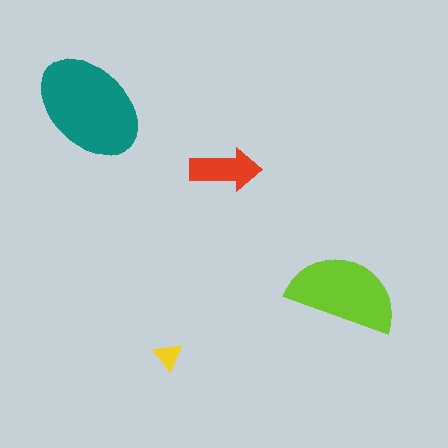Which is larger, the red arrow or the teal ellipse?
The teal ellipse.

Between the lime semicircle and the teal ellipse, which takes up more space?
The teal ellipse.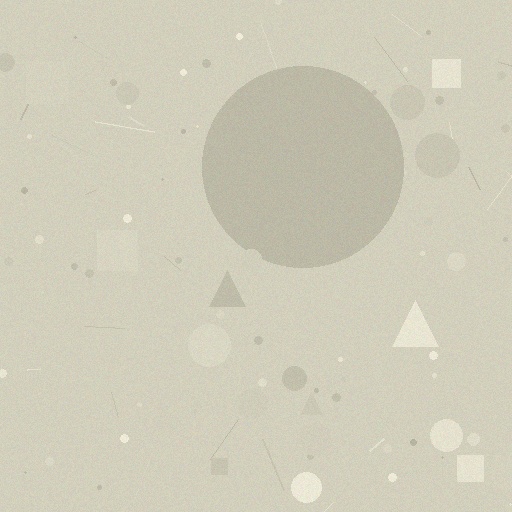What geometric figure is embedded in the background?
A circle is embedded in the background.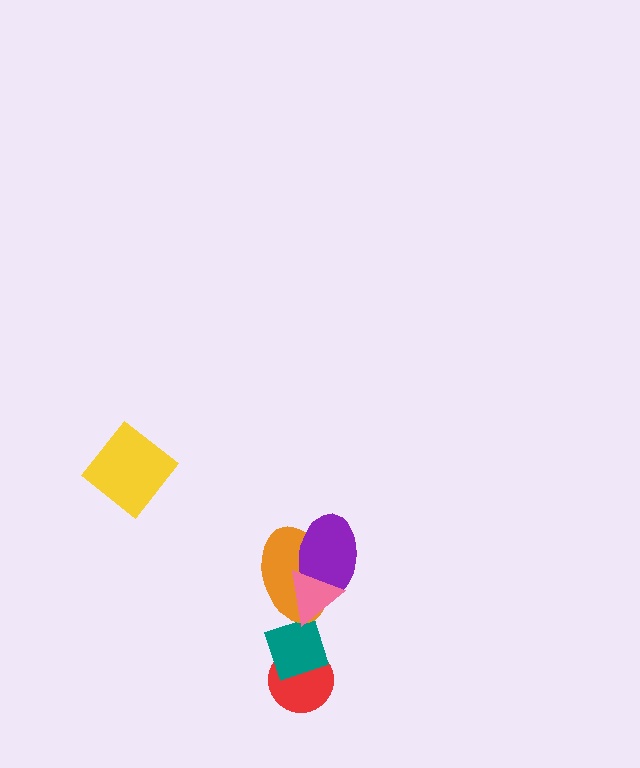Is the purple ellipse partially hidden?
Yes, it is partially covered by another shape.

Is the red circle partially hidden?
Yes, it is partially covered by another shape.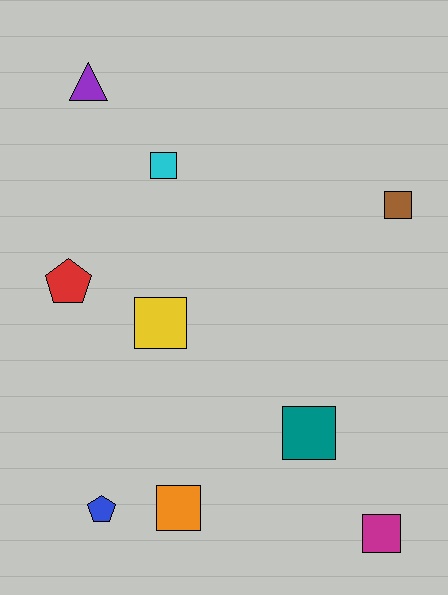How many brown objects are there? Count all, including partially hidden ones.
There is 1 brown object.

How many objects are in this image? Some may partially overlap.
There are 9 objects.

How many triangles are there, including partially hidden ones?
There is 1 triangle.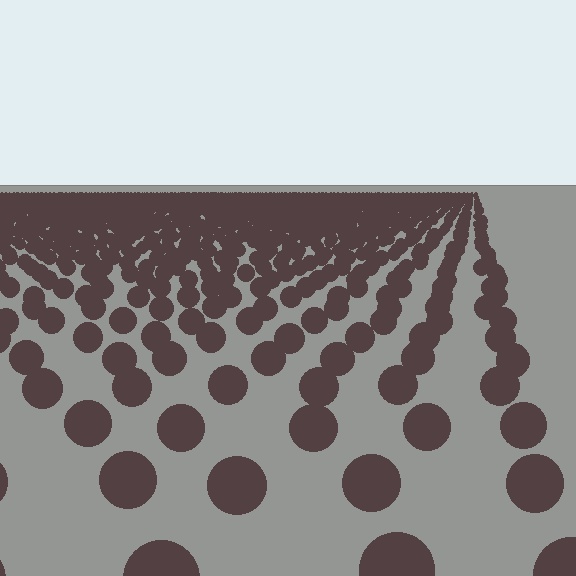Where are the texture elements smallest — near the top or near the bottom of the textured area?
Near the top.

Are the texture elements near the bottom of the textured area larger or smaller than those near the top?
Larger. Near the bottom, elements are closer to the viewer and appear at a bigger on-screen size.